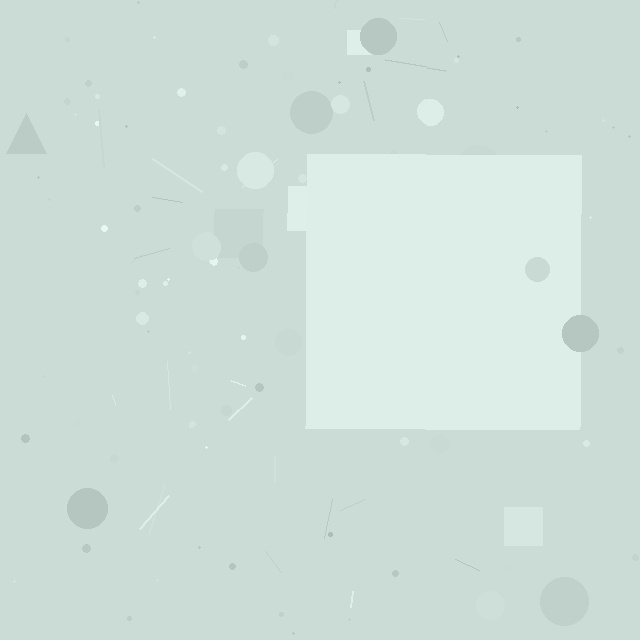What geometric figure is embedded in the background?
A square is embedded in the background.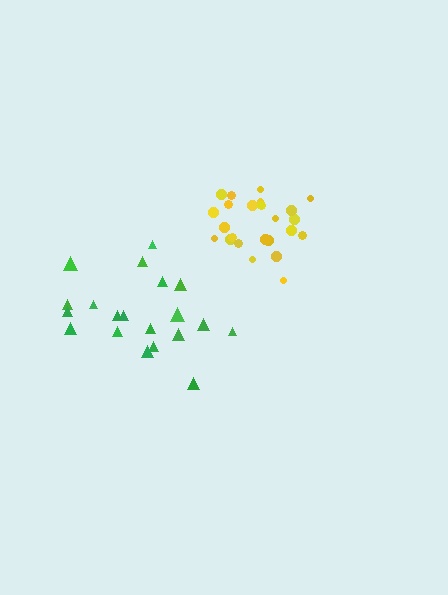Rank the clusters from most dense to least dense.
yellow, green.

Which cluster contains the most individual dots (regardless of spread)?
Yellow (24).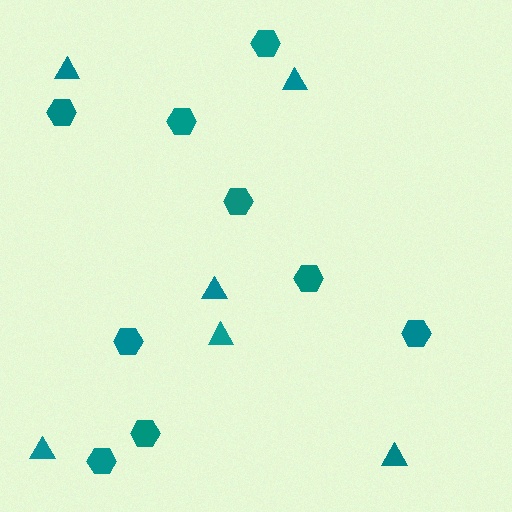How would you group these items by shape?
There are 2 groups: one group of triangles (6) and one group of hexagons (9).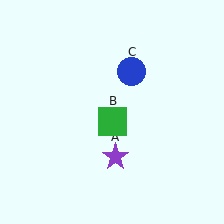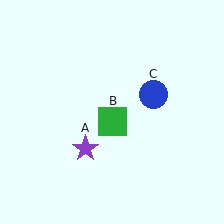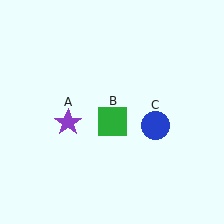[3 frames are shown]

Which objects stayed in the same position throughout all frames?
Green square (object B) remained stationary.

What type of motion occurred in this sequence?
The purple star (object A), blue circle (object C) rotated clockwise around the center of the scene.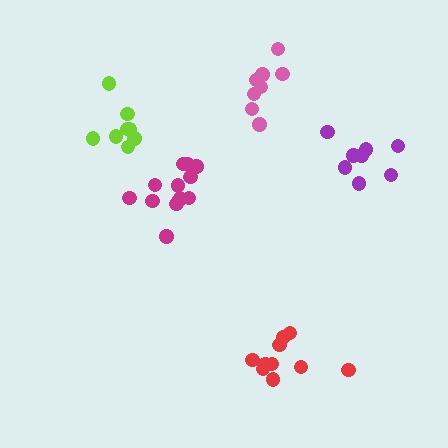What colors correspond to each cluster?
The clusters are colored: magenta, red, lime, purple, pink.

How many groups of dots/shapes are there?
There are 5 groups.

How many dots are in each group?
Group 1: 13 dots, Group 2: 10 dots, Group 3: 8 dots, Group 4: 8 dots, Group 5: 8 dots (47 total).